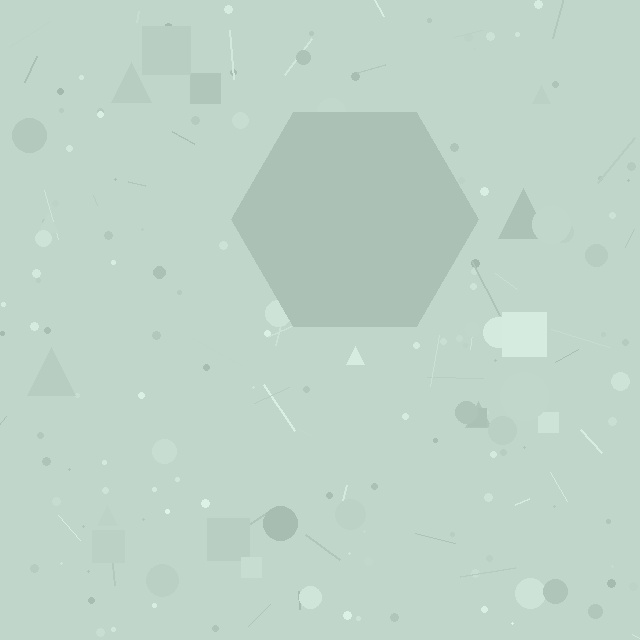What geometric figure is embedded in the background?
A hexagon is embedded in the background.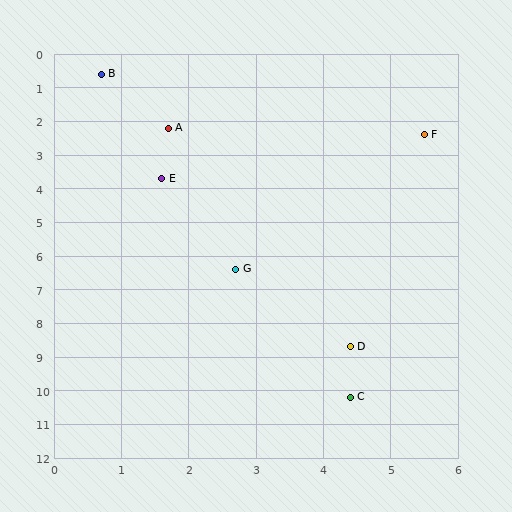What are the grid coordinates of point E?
Point E is at approximately (1.6, 3.7).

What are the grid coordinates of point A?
Point A is at approximately (1.7, 2.2).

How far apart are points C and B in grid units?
Points C and B are about 10.3 grid units apart.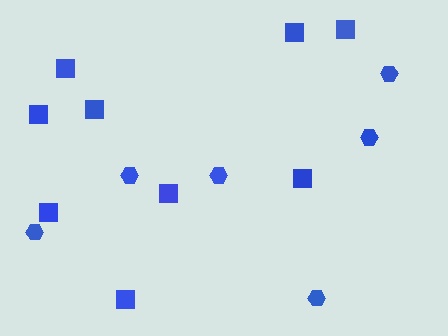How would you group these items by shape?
There are 2 groups: one group of hexagons (6) and one group of squares (9).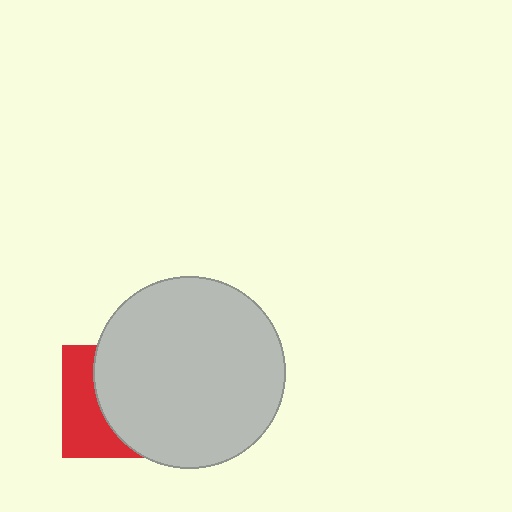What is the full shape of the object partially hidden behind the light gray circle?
The partially hidden object is a red square.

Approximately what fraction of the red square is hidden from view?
Roughly 62% of the red square is hidden behind the light gray circle.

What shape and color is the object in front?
The object in front is a light gray circle.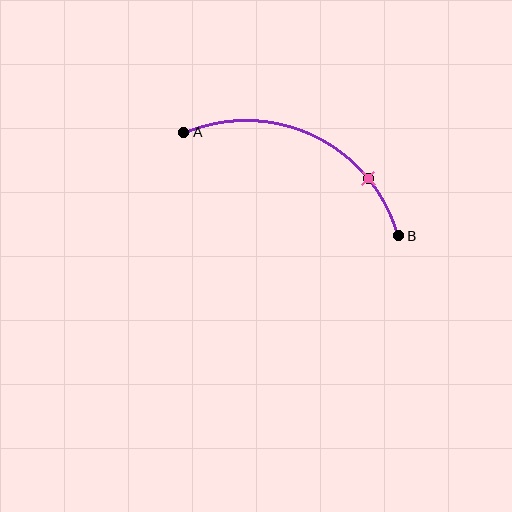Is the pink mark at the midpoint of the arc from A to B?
No. The pink mark lies on the arc but is closer to endpoint B. The arc midpoint would be at the point on the curve equidistant along the arc from both A and B.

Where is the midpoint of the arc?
The arc midpoint is the point on the curve farthest from the straight line joining A and B. It sits above that line.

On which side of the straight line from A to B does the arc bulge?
The arc bulges above the straight line connecting A and B.